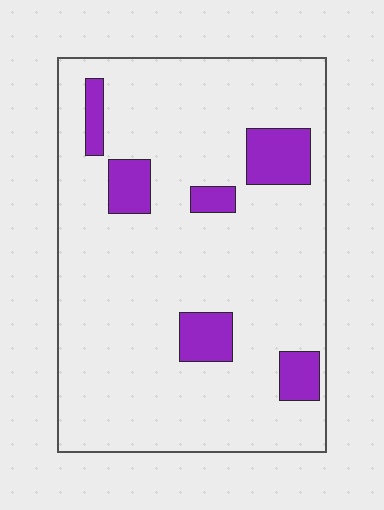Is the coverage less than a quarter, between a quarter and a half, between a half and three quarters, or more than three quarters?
Less than a quarter.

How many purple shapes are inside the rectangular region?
6.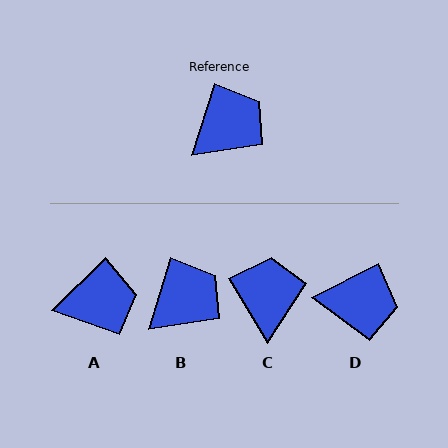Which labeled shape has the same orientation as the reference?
B.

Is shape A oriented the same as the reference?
No, it is off by about 28 degrees.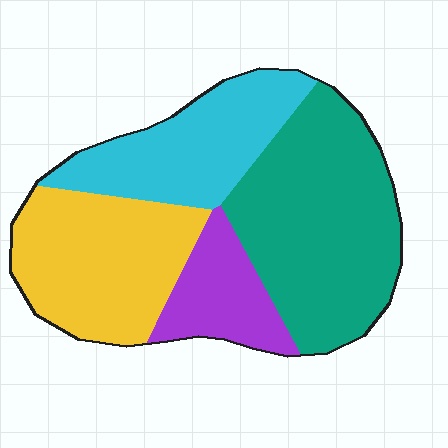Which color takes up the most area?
Teal, at roughly 40%.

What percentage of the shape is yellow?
Yellow takes up about one quarter (1/4) of the shape.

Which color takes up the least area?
Purple, at roughly 15%.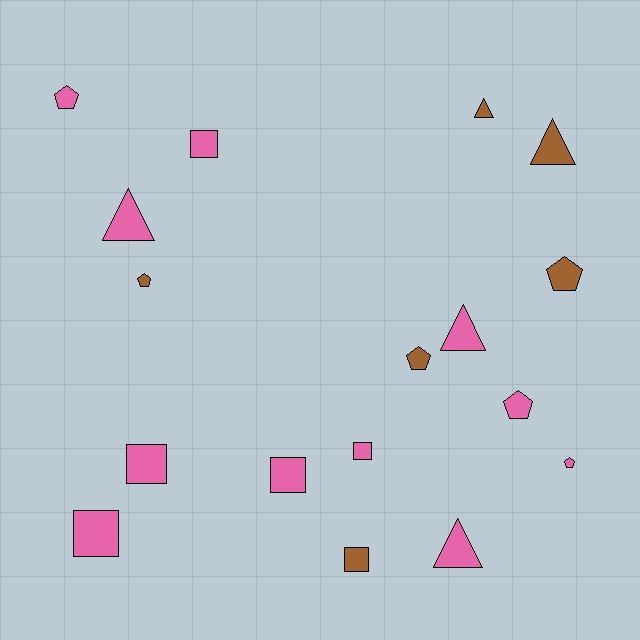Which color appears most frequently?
Pink, with 11 objects.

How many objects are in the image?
There are 17 objects.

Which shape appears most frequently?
Square, with 6 objects.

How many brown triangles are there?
There are 2 brown triangles.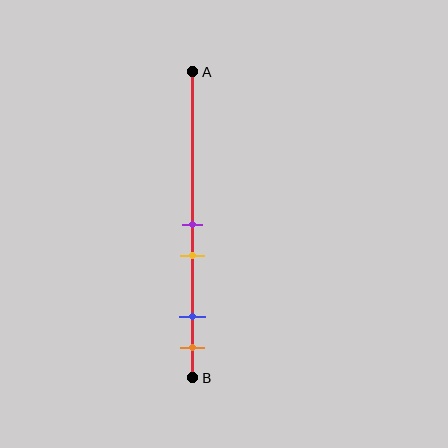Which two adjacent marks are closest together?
The purple and yellow marks are the closest adjacent pair.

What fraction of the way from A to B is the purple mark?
The purple mark is approximately 50% (0.5) of the way from A to B.